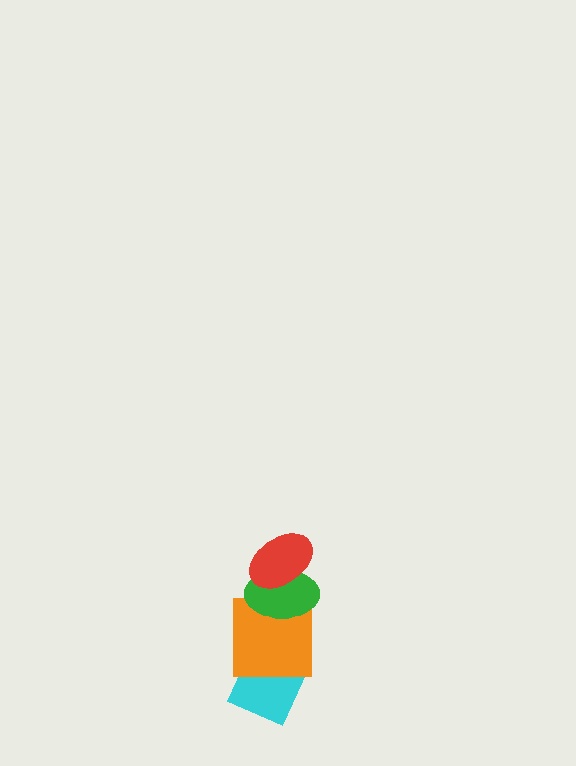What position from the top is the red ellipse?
The red ellipse is 1st from the top.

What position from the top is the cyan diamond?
The cyan diamond is 4th from the top.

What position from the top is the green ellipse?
The green ellipse is 2nd from the top.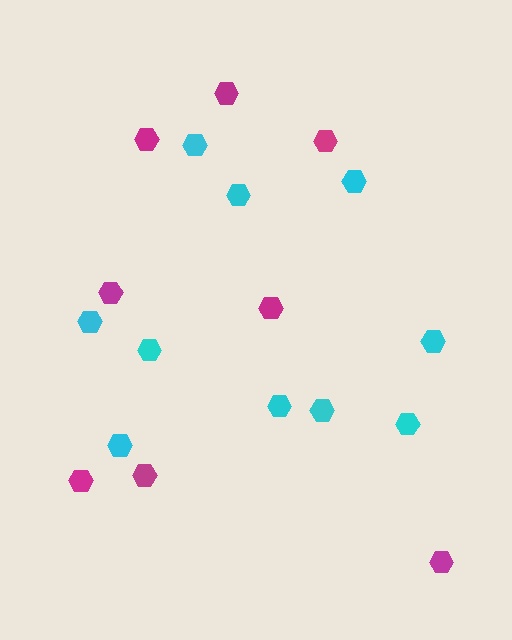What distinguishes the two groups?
There are 2 groups: one group of cyan hexagons (10) and one group of magenta hexagons (8).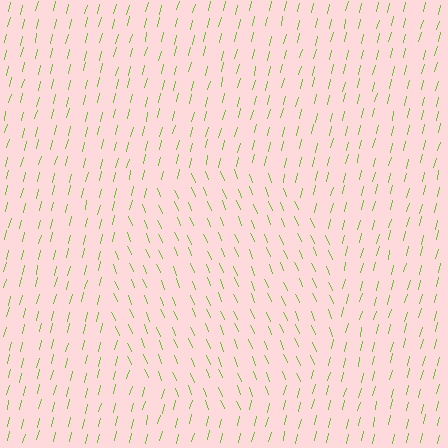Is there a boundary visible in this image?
Yes, there is a texture boundary formed by a change in line orientation.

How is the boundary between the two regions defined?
The boundary is defined purely by a change in line orientation (approximately 37 degrees difference). All lines are the same color and thickness.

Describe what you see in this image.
The image is filled with small lime line segments. A circle region in the image has lines oriented differently from the surrounding lines, creating a visible texture boundary.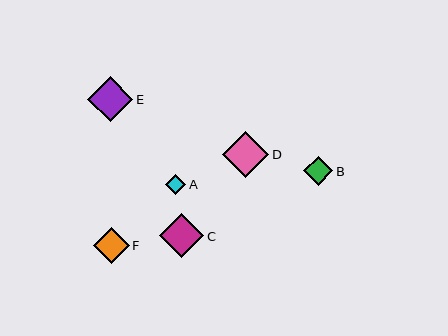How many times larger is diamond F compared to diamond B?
Diamond F is approximately 1.2 times the size of diamond B.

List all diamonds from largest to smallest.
From largest to smallest: D, E, C, F, B, A.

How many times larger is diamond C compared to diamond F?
Diamond C is approximately 1.2 times the size of diamond F.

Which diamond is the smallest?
Diamond A is the smallest with a size of approximately 20 pixels.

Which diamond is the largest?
Diamond D is the largest with a size of approximately 46 pixels.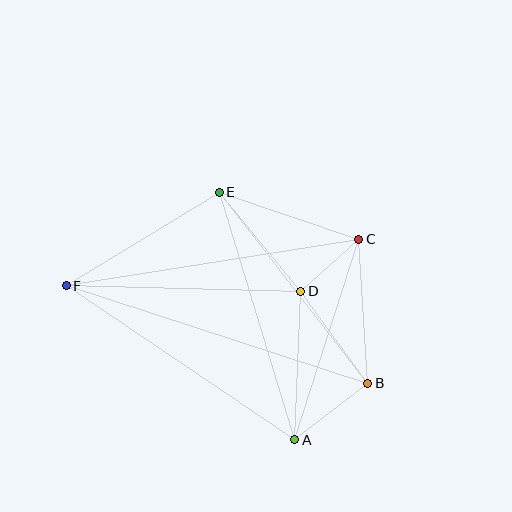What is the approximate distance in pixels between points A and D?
The distance between A and D is approximately 149 pixels.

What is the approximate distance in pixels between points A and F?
The distance between A and F is approximately 276 pixels.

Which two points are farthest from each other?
Points B and F are farthest from each other.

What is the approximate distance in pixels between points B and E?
The distance between B and E is approximately 242 pixels.